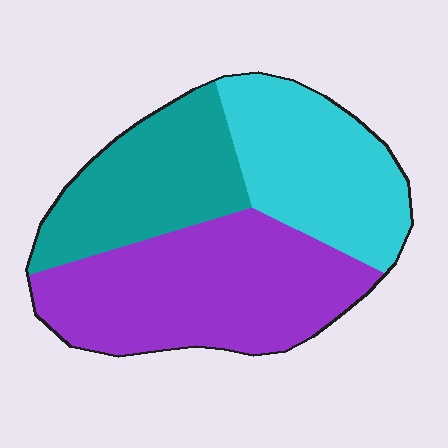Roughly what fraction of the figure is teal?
Teal takes up about one quarter (1/4) of the figure.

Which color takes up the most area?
Purple, at roughly 45%.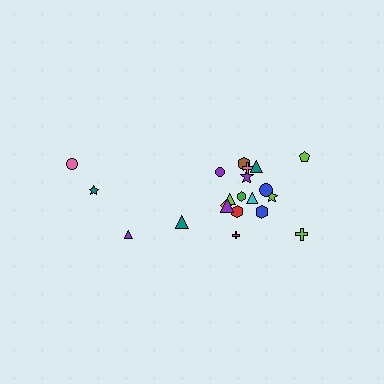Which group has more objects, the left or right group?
The right group.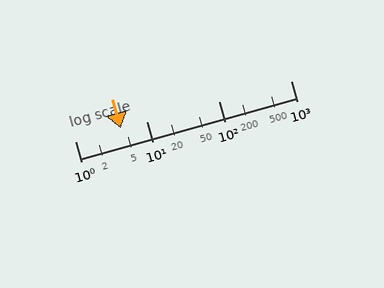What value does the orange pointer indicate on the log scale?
The pointer indicates approximately 4.3.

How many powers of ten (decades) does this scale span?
The scale spans 3 decades, from 1 to 1000.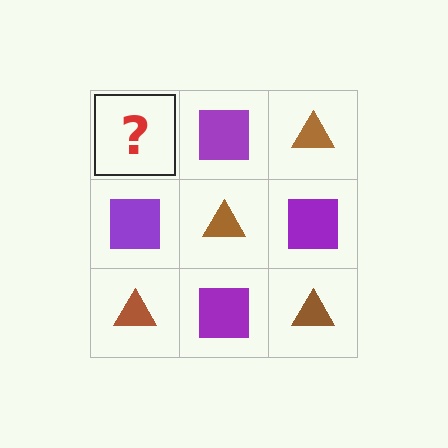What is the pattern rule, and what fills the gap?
The rule is that it alternates brown triangle and purple square in a checkerboard pattern. The gap should be filled with a brown triangle.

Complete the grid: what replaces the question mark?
The question mark should be replaced with a brown triangle.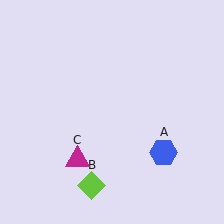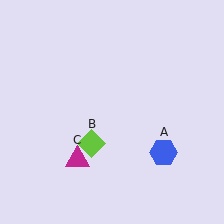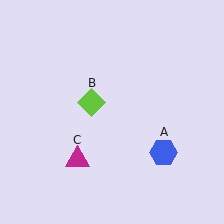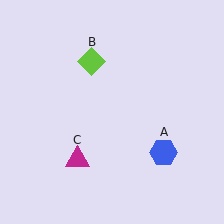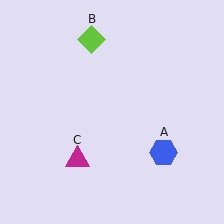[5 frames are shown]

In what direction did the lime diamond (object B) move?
The lime diamond (object B) moved up.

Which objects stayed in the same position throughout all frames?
Blue hexagon (object A) and magenta triangle (object C) remained stationary.